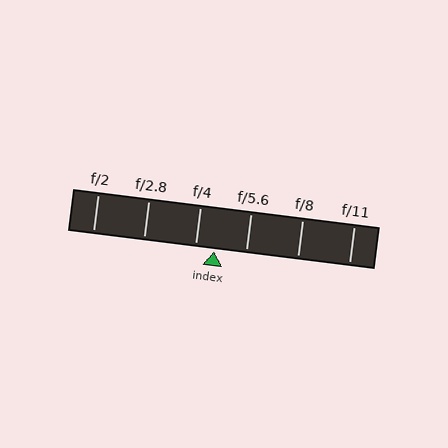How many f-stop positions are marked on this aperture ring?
There are 6 f-stop positions marked.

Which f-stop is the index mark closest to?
The index mark is closest to f/4.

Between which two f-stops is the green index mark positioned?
The index mark is between f/4 and f/5.6.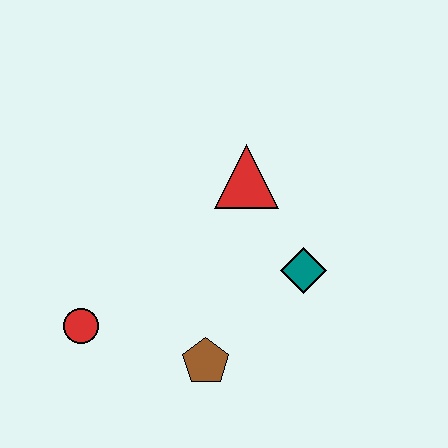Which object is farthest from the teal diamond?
The red circle is farthest from the teal diamond.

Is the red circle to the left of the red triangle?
Yes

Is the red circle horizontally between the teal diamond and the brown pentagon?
No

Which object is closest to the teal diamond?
The red triangle is closest to the teal diamond.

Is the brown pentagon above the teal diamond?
No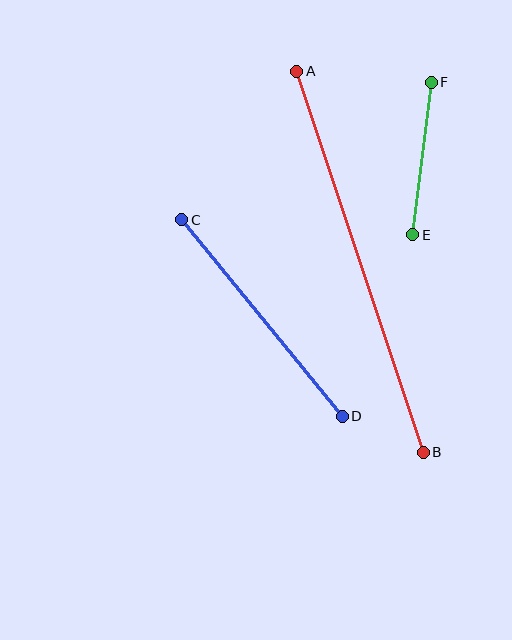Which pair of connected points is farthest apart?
Points A and B are farthest apart.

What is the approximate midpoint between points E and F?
The midpoint is at approximately (422, 159) pixels.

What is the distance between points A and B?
The distance is approximately 401 pixels.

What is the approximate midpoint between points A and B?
The midpoint is at approximately (360, 262) pixels.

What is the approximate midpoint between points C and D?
The midpoint is at approximately (262, 318) pixels.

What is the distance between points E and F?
The distance is approximately 153 pixels.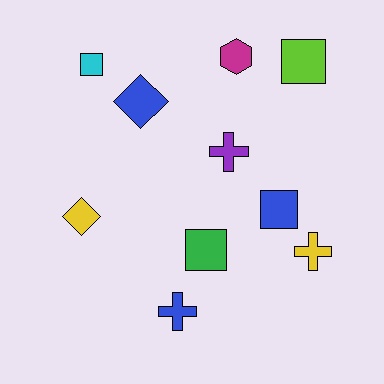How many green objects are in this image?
There is 1 green object.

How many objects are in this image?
There are 10 objects.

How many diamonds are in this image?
There are 2 diamonds.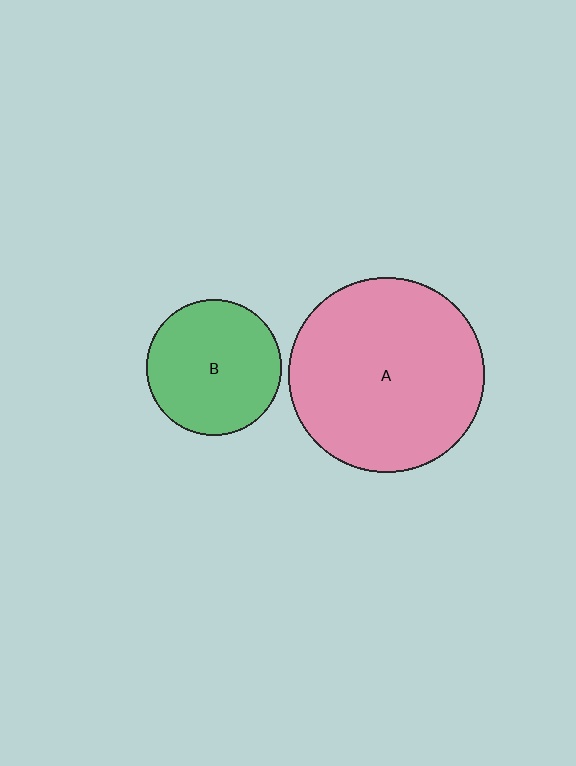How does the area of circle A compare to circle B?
Approximately 2.1 times.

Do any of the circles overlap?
No, none of the circles overlap.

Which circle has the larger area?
Circle A (pink).